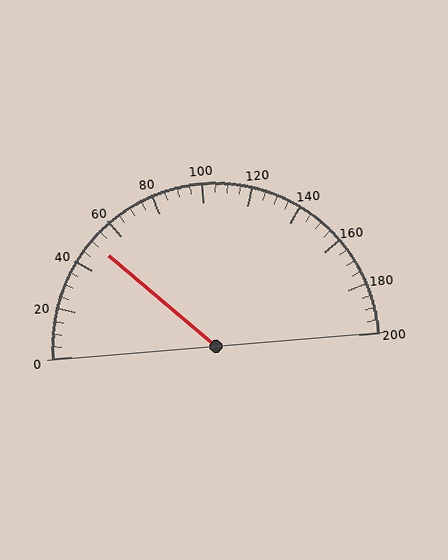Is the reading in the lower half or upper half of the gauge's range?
The reading is in the lower half of the range (0 to 200).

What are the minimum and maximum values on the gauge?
The gauge ranges from 0 to 200.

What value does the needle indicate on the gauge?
The needle indicates approximately 50.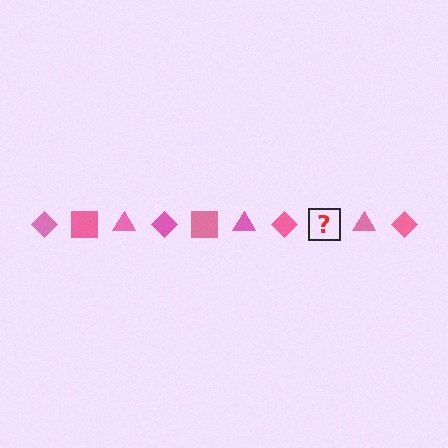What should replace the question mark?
The question mark should be replaced with a pink square.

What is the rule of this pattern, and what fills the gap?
The rule is that the pattern cycles through diamond, square, triangle shapes in pink. The gap should be filled with a pink square.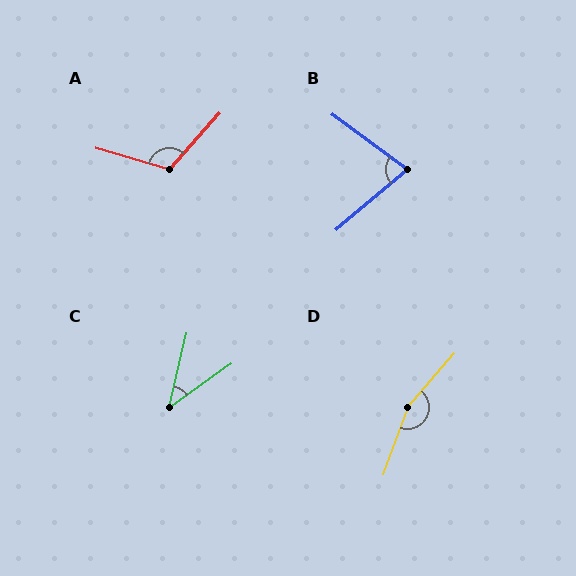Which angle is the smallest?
C, at approximately 41 degrees.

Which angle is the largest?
D, at approximately 159 degrees.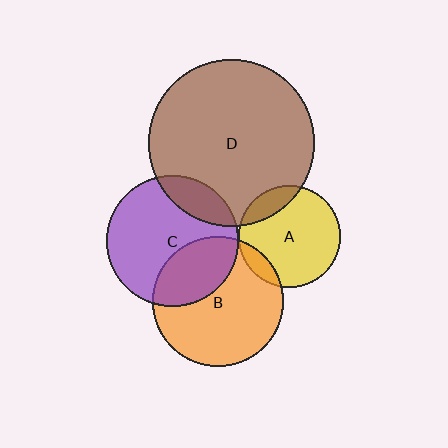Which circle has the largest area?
Circle D (brown).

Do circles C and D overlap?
Yes.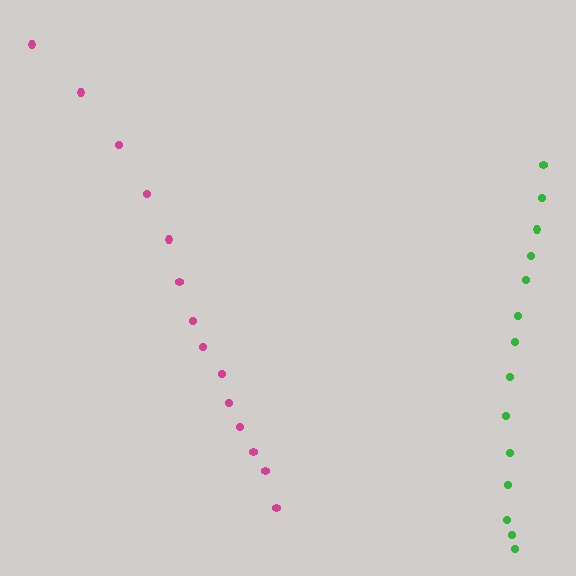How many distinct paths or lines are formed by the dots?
There are 2 distinct paths.